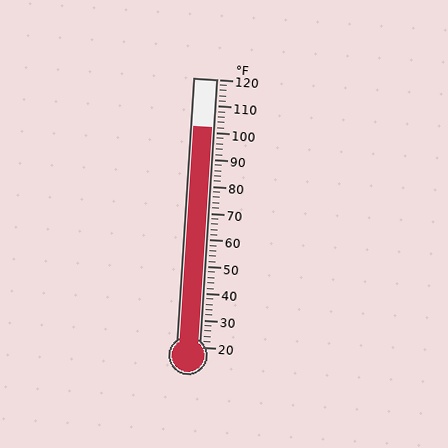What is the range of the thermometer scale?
The thermometer scale ranges from 20°F to 120°F.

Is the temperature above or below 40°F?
The temperature is above 40°F.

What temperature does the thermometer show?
The thermometer shows approximately 102°F.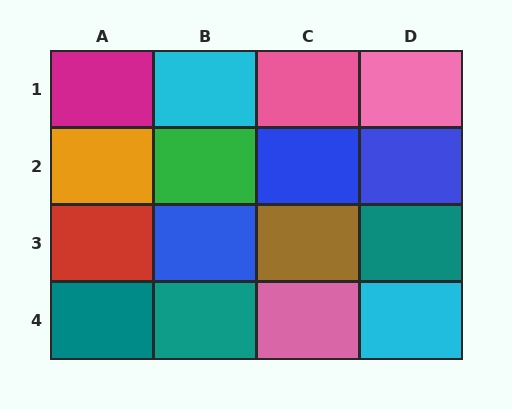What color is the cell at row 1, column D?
Pink.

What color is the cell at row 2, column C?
Blue.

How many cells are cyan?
2 cells are cyan.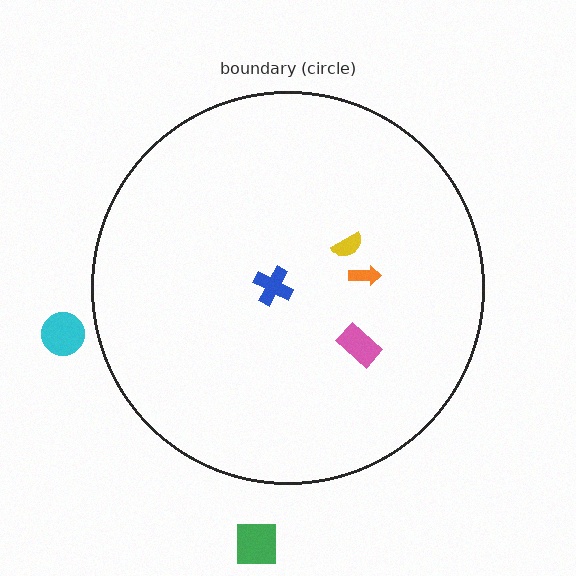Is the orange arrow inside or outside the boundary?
Inside.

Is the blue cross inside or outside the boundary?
Inside.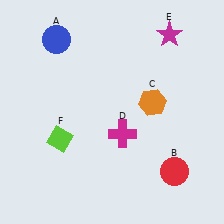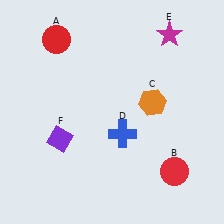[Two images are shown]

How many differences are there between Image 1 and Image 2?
There are 3 differences between the two images.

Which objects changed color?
A changed from blue to red. D changed from magenta to blue. F changed from lime to purple.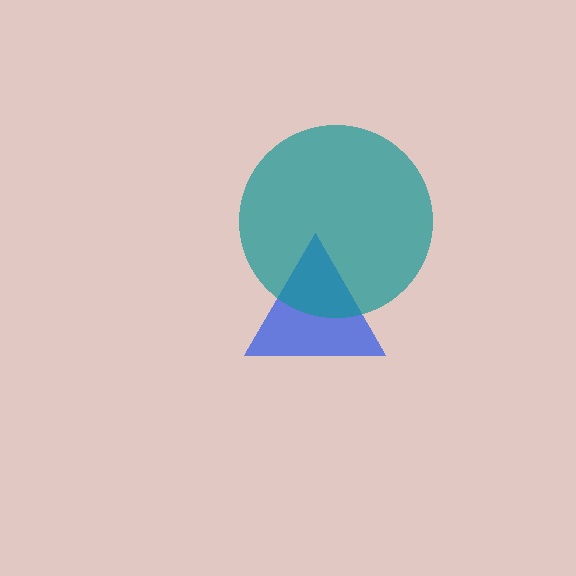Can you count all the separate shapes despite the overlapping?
Yes, there are 2 separate shapes.